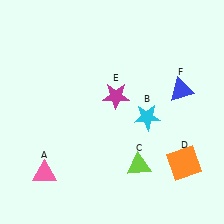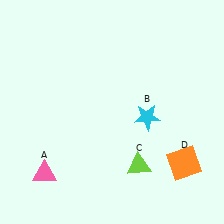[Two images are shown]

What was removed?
The magenta star (E), the blue triangle (F) were removed in Image 2.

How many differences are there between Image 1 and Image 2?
There are 2 differences between the two images.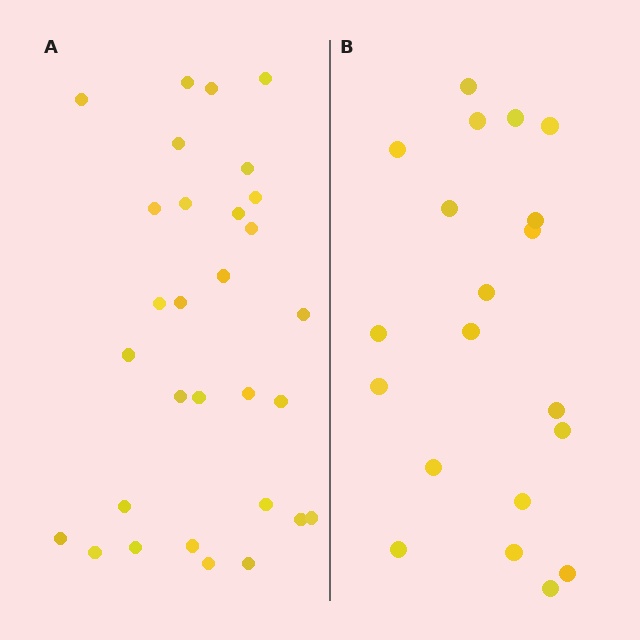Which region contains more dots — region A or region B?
Region A (the left region) has more dots.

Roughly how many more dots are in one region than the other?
Region A has roughly 10 or so more dots than region B.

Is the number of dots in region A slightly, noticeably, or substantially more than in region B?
Region A has substantially more. The ratio is roughly 1.5 to 1.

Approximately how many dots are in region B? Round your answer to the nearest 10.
About 20 dots.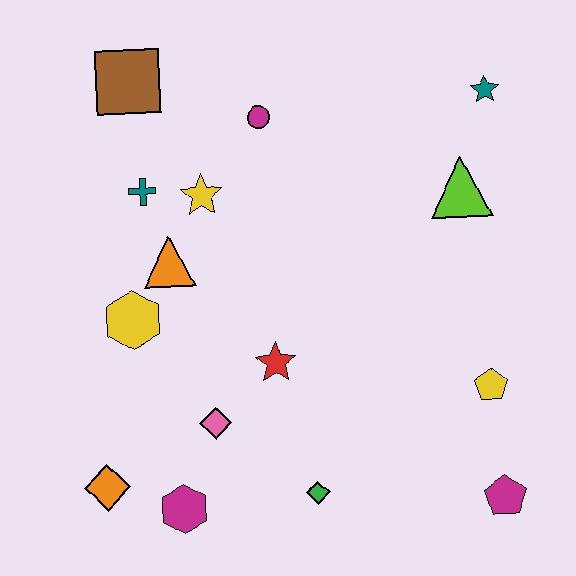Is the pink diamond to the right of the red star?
No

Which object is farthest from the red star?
The teal star is farthest from the red star.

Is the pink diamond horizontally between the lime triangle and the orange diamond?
Yes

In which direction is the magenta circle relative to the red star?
The magenta circle is above the red star.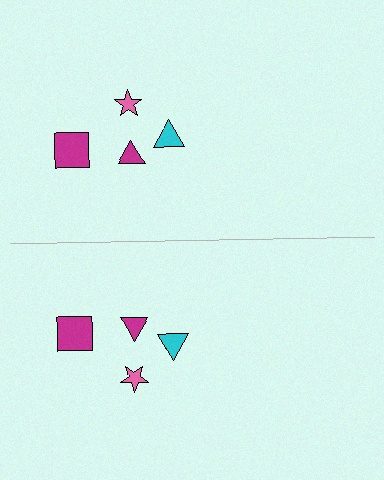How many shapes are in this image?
There are 8 shapes in this image.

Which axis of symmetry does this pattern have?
The pattern has a horizontal axis of symmetry running through the center of the image.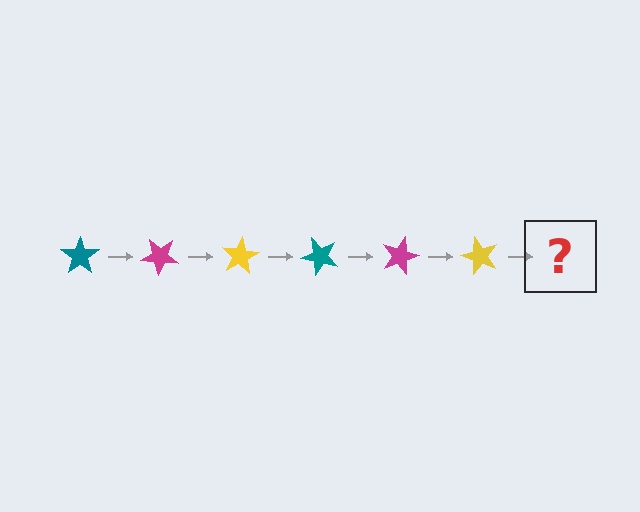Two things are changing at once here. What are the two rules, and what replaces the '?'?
The two rules are that it rotates 40 degrees each step and the color cycles through teal, magenta, and yellow. The '?' should be a teal star, rotated 240 degrees from the start.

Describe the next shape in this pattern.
It should be a teal star, rotated 240 degrees from the start.